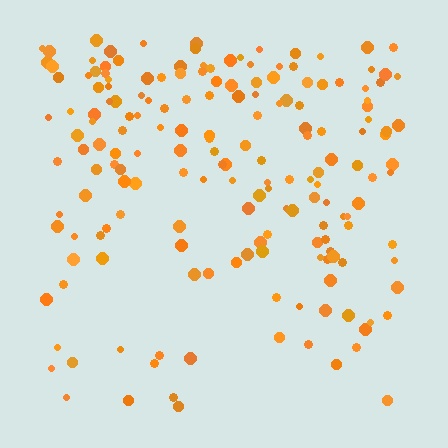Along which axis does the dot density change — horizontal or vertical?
Vertical.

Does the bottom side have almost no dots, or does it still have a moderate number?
Still a moderate number, just noticeably fewer than the top.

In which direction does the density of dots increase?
From bottom to top, with the top side densest.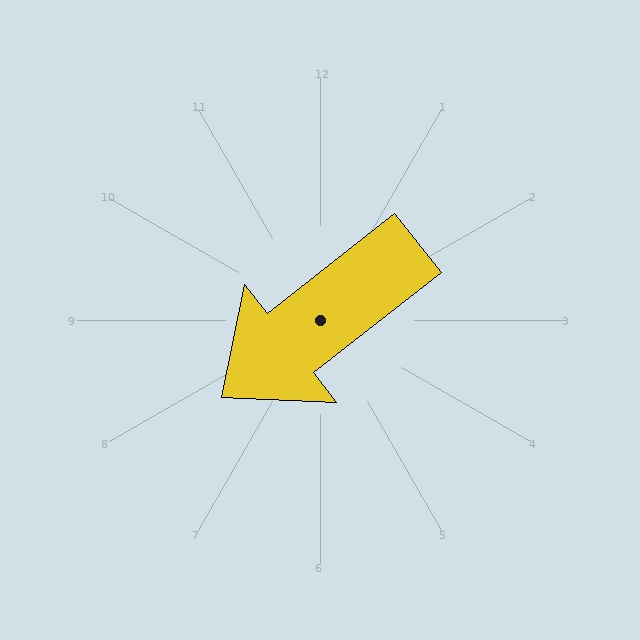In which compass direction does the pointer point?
Southwest.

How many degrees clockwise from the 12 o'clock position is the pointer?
Approximately 232 degrees.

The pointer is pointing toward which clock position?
Roughly 8 o'clock.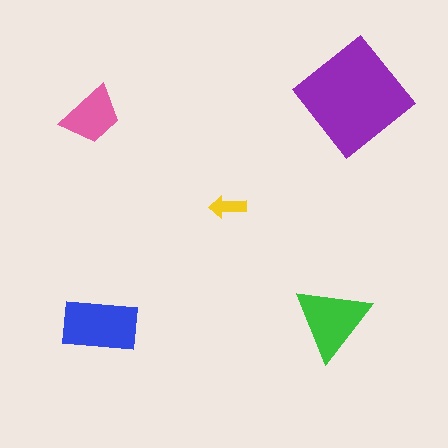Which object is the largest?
The purple diamond.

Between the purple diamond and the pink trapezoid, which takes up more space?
The purple diamond.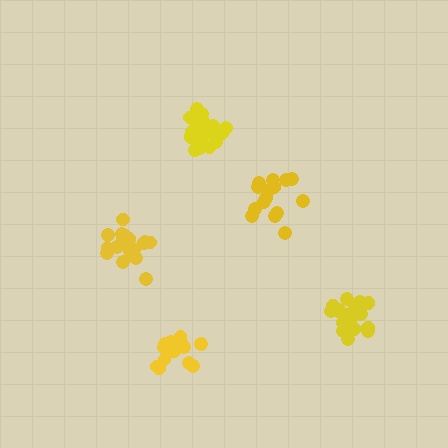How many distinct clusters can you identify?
There are 5 distinct clusters.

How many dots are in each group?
Group 1: 17 dots, Group 2: 15 dots, Group 3: 19 dots, Group 4: 19 dots, Group 5: 21 dots (91 total).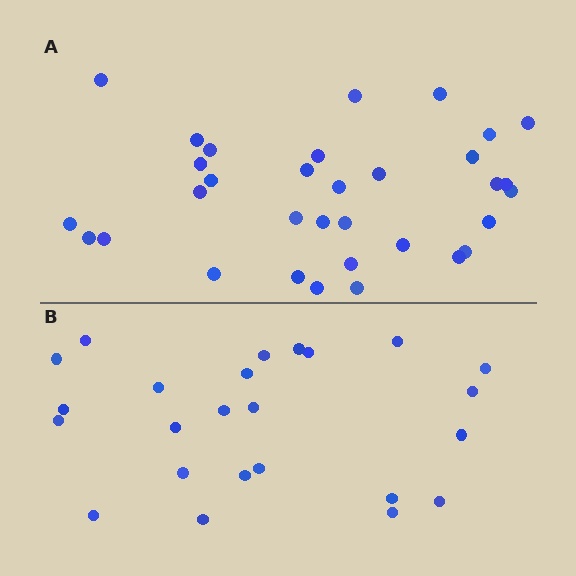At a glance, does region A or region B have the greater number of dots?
Region A (the top region) has more dots.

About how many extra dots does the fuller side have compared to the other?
Region A has roughly 8 or so more dots than region B.